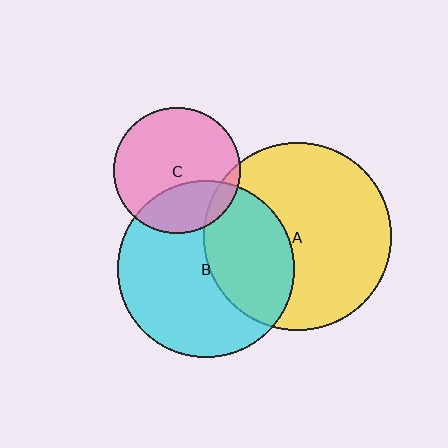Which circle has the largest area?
Circle A (yellow).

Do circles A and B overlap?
Yes.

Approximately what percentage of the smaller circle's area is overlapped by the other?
Approximately 40%.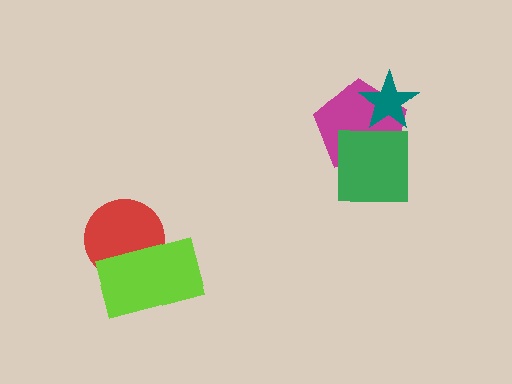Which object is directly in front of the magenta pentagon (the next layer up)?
The teal star is directly in front of the magenta pentagon.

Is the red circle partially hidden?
Yes, it is partially covered by another shape.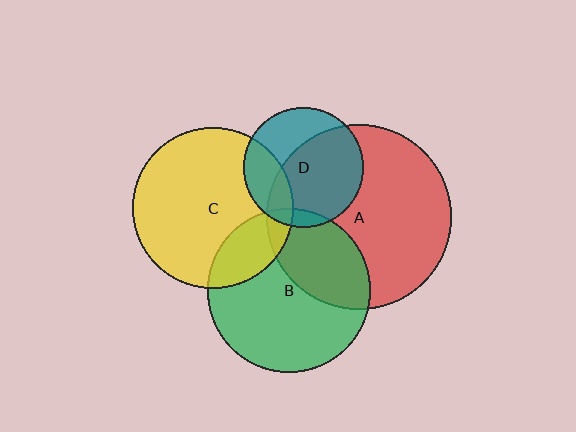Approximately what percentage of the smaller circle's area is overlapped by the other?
Approximately 25%.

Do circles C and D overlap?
Yes.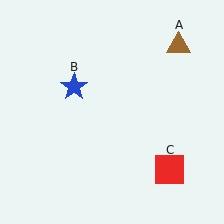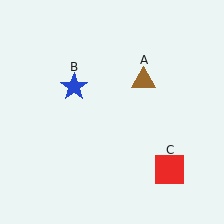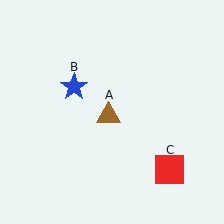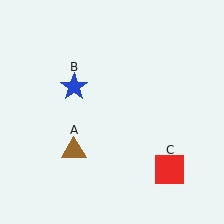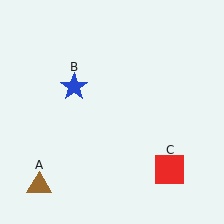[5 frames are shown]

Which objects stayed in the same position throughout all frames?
Blue star (object B) and red square (object C) remained stationary.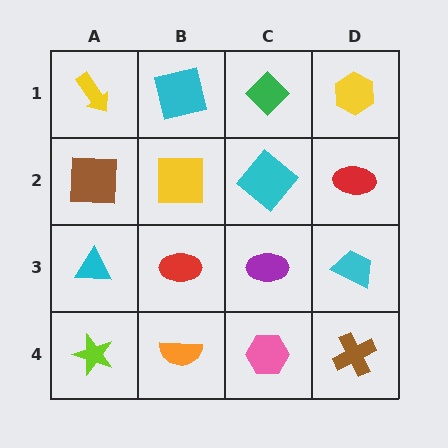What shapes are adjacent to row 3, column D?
A red ellipse (row 2, column D), a brown cross (row 4, column D), a purple ellipse (row 3, column C).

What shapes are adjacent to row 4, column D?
A cyan trapezoid (row 3, column D), a pink hexagon (row 4, column C).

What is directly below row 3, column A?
A lime star.